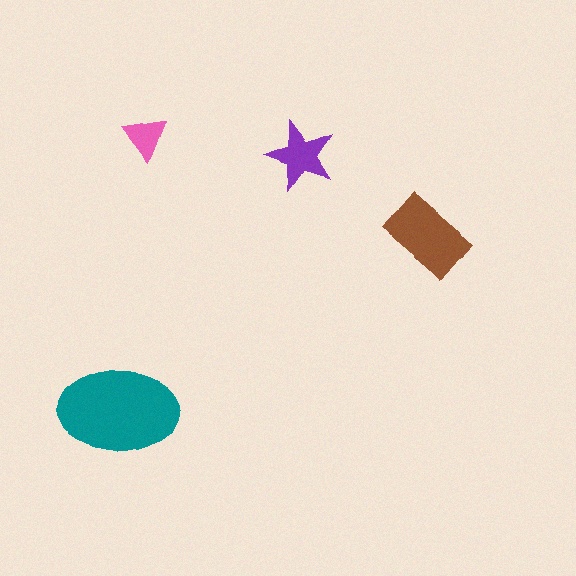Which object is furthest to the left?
The teal ellipse is leftmost.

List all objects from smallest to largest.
The pink triangle, the purple star, the brown rectangle, the teal ellipse.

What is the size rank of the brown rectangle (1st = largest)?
2nd.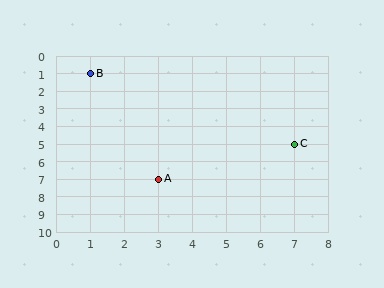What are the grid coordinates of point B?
Point B is at grid coordinates (1, 1).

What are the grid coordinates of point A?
Point A is at grid coordinates (3, 7).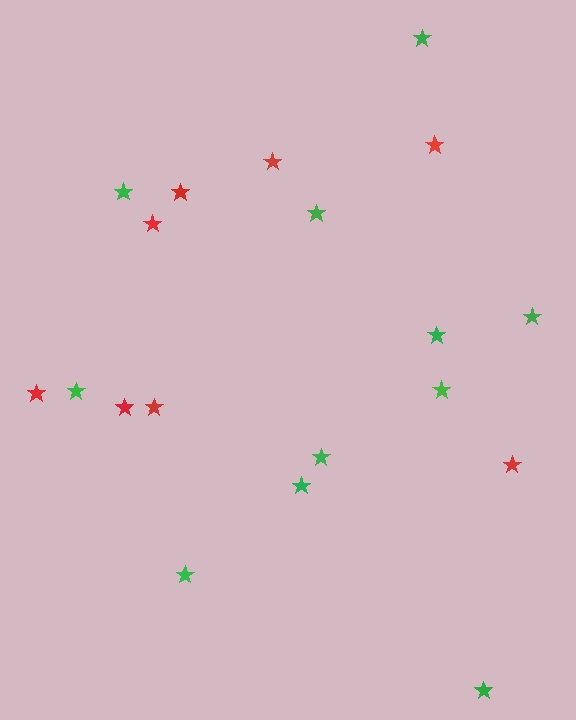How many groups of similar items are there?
There are 2 groups: one group of green stars (11) and one group of red stars (8).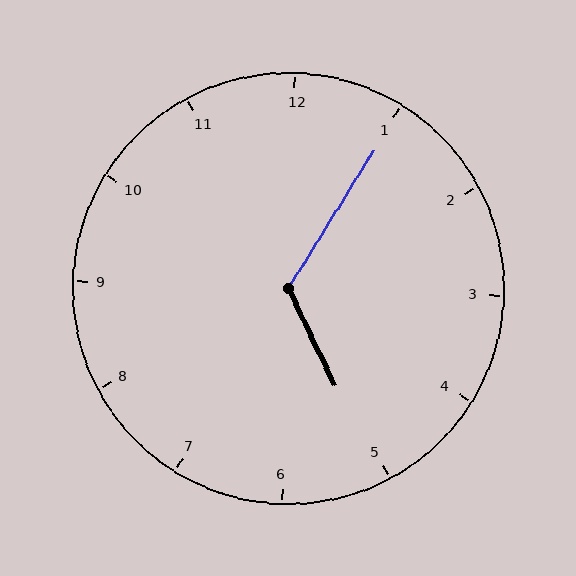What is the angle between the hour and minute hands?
Approximately 122 degrees.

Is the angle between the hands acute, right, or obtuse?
It is obtuse.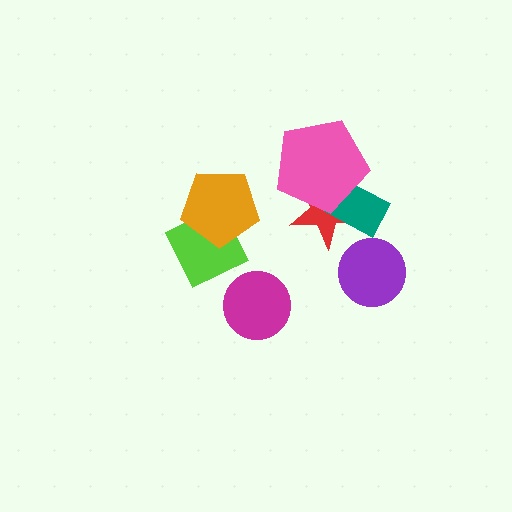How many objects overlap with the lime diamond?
1 object overlaps with the lime diamond.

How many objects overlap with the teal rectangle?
2 objects overlap with the teal rectangle.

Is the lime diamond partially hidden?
Yes, it is partially covered by another shape.